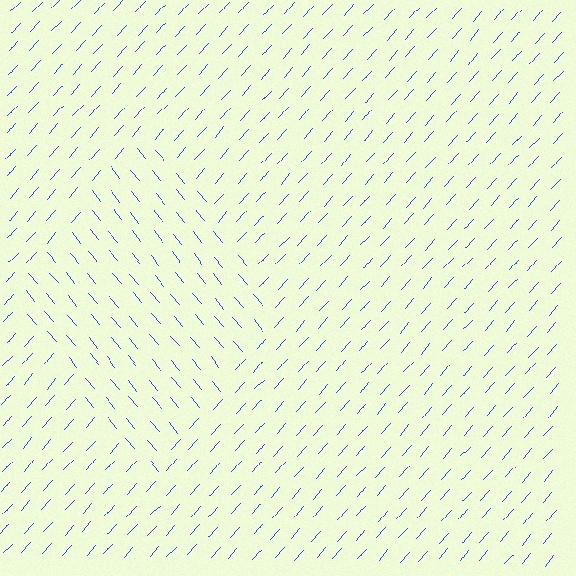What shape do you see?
I see a diamond.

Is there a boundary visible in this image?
Yes, there is a texture boundary formed by a change in line orientation.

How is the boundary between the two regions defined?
The boundary is defined purely by a change in line orientation (approximately 81 degrees difference). All lines are the same color and thickness.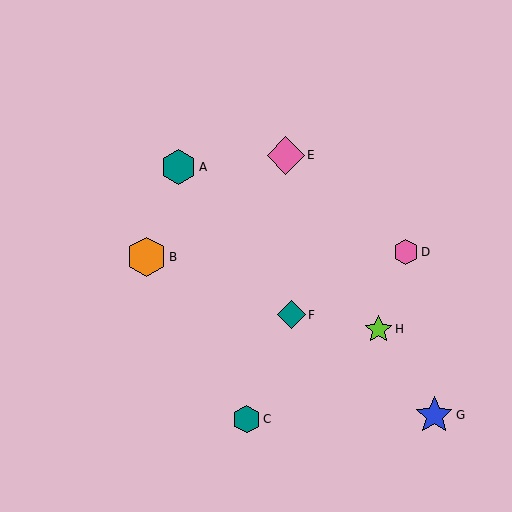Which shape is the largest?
The orange hexagon (labeled B) is the largest.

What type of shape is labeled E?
Shape E is a pink diamond.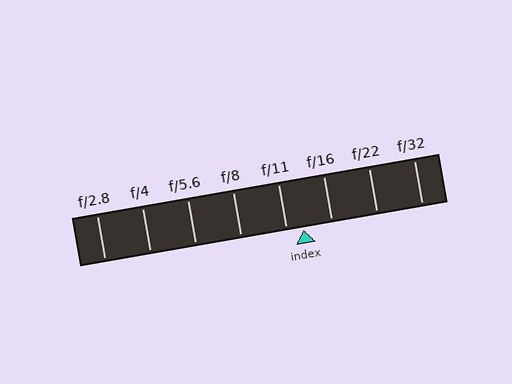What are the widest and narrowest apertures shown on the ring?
The widest aperture shown is f/2.8 and the narrowest is f/32.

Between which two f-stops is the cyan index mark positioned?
The index mark is between f/11 and f/16.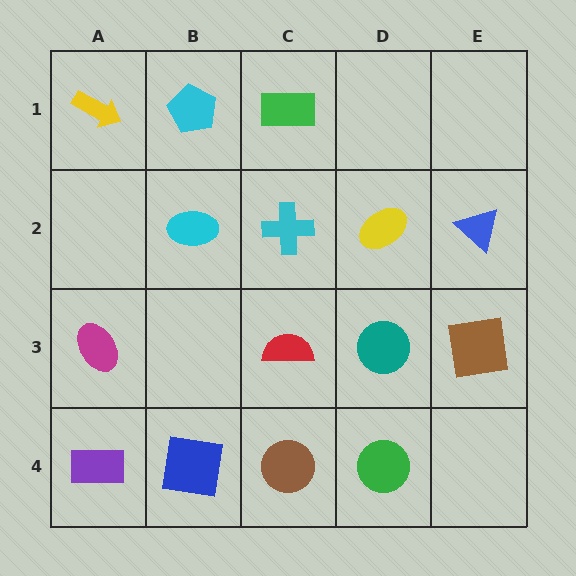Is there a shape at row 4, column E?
No, that cell is empty.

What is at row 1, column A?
A yellow arrow.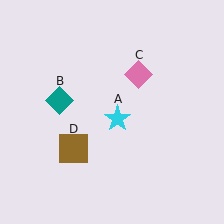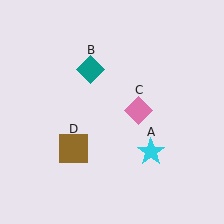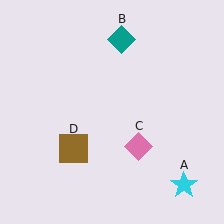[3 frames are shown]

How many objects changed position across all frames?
3 objects changed position: cyan star (object A), teal diamond (object B), pink diamond (object C).